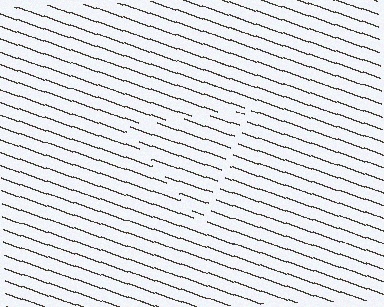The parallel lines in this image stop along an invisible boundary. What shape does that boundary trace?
An illusory triangle. The interior of the shape contains the same grating, shifted by half a period — the contour is defined by the phase discontinuity where line-ends from the inner and outer gratings abut.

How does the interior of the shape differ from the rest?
The interior of the shape contains the same grating, shifted by half a period — the contour is defined by the phase discontinuity where line-ends from the inner and outer gratings abut.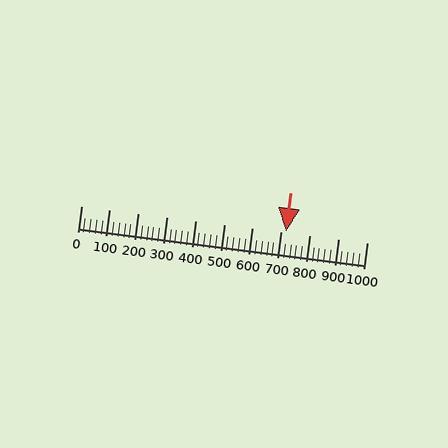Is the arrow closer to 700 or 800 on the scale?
The arrow is closer to 700.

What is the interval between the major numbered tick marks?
The major tick marks are spaced 100 units apart.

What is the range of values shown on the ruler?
The ruler shows values from 0 to 1000.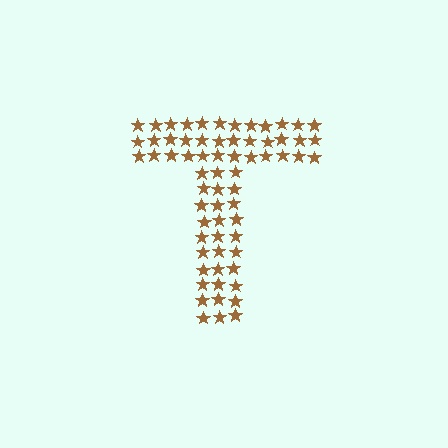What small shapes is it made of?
It is made of small stars.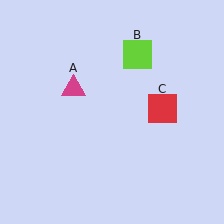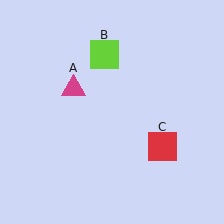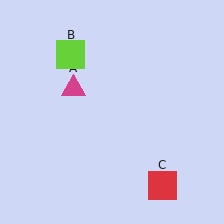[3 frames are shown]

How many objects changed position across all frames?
2 objects changed position: lime square (object B), red square (object C).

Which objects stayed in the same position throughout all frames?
Magenta triangle (object A) remained stationary.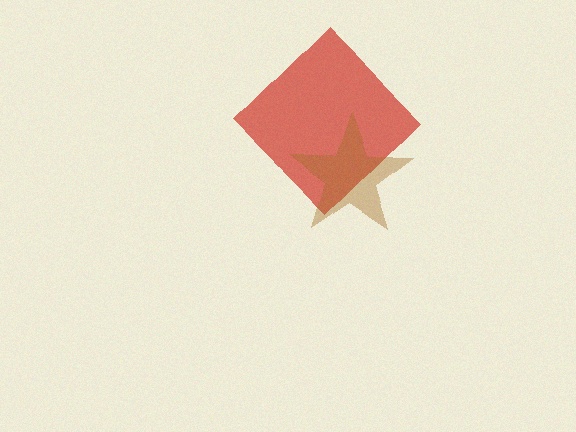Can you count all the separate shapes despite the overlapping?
Yes, there are 2 separate shapes.